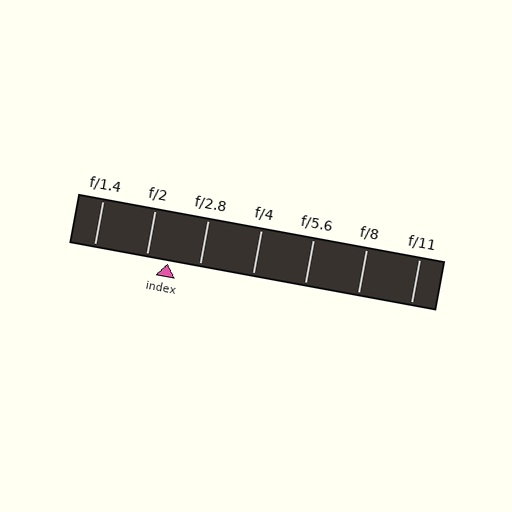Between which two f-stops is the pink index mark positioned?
The index mark is between f/2 and f/2.8.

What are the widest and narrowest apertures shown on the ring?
The widest aperture shown is f/1.4 and the narrowest is f/11.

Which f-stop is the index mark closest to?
The index mark is closest to f/2.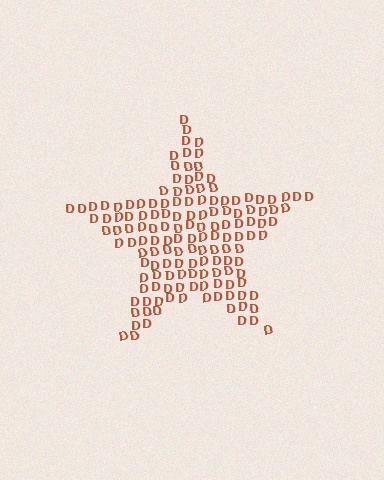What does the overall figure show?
The overall figure shows a star.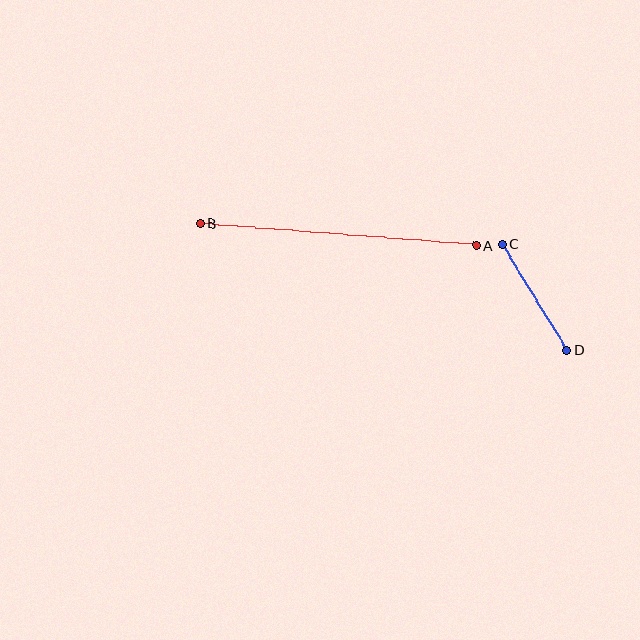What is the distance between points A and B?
The distance is approximately 277 pixels.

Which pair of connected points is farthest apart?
Points A and B are farthest apart.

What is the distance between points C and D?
The distance is approximately 124 pixels.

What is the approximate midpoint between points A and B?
The midpoint is at approximately (338, 234) pixels.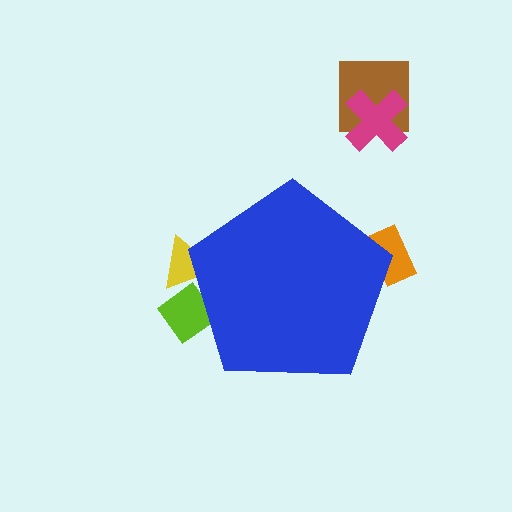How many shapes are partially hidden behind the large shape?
3 shapes are partially hidden.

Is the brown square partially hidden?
No, the brown square is fully visible.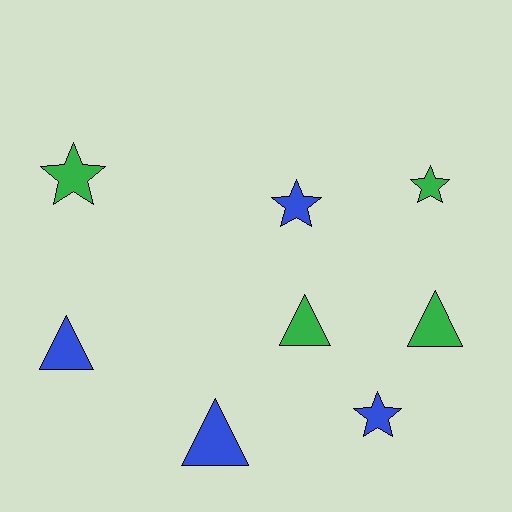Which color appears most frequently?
Blue, with 4 objects.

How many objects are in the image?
There are 8 objects.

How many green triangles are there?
There are 2 green triangles.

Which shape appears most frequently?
Star, with 4 objects.